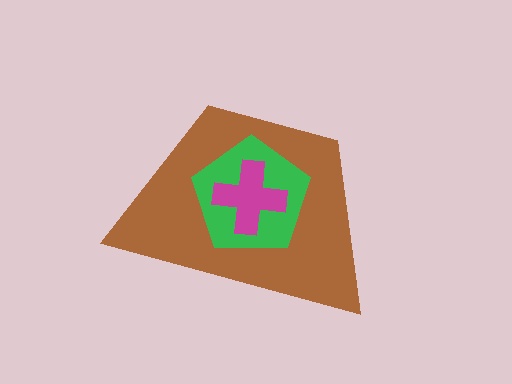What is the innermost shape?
The magenta cross.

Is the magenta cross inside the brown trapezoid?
Yes.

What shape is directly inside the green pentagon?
The magenta cross.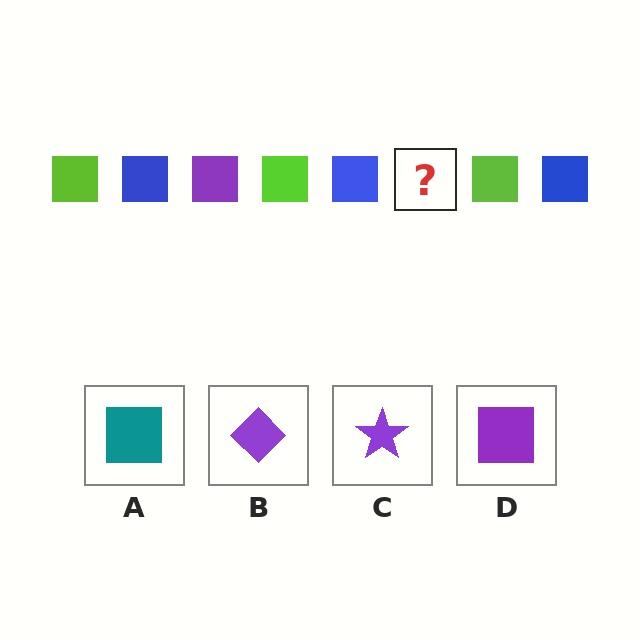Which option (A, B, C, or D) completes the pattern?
D.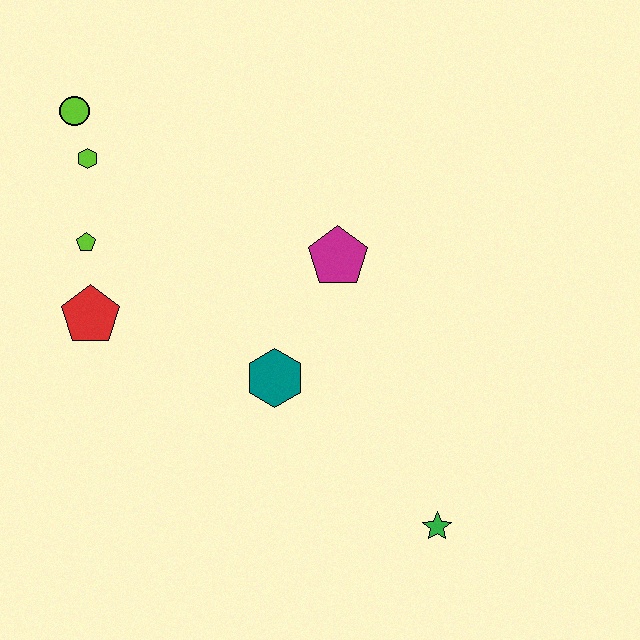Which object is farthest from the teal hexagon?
The lime circle is farthest from the teal hexagon.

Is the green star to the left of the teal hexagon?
No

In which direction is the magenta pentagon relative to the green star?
The magenta pentagon is above the green star.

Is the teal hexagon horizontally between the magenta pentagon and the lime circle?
Yes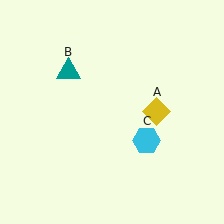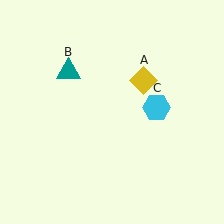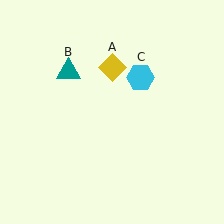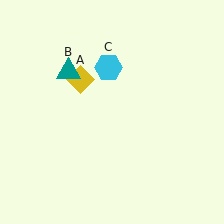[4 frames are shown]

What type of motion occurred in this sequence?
The yellow diamond (object A), cyan hexagon (object C) rotated counterclockwise around the center of the scene.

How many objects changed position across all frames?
2 objects changed position: yellow diamond (object A), cyan hexagon (object C).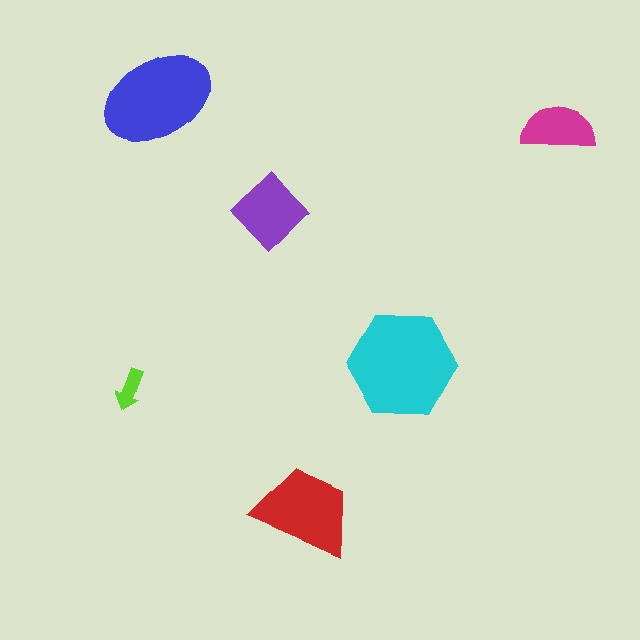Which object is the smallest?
The lime arrow.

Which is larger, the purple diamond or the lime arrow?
The purple diamond.